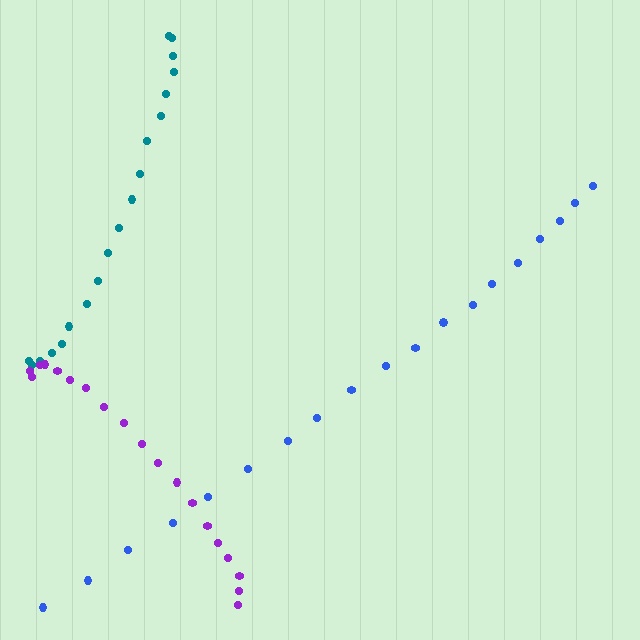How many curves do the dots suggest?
There are 3 distinct paths.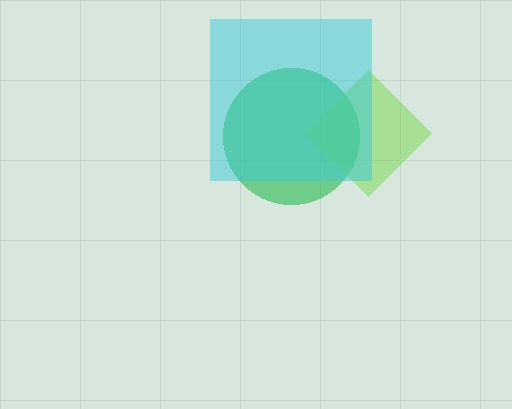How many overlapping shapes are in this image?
There are 3 overlapping shapes in the image.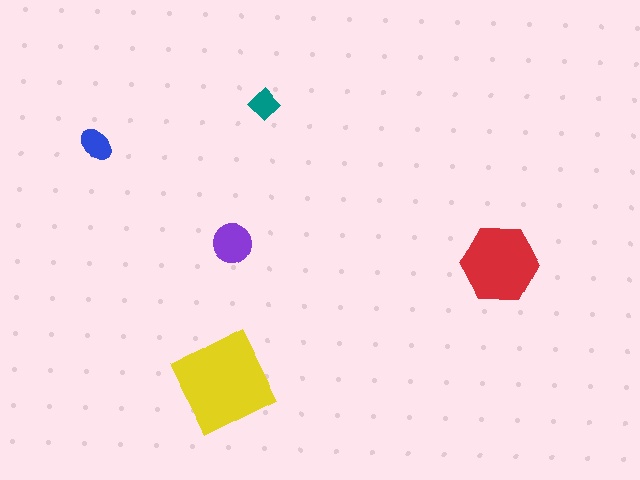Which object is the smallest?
The teal diamond.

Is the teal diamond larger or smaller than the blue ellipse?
Smaller.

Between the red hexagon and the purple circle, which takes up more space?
The red hexagon.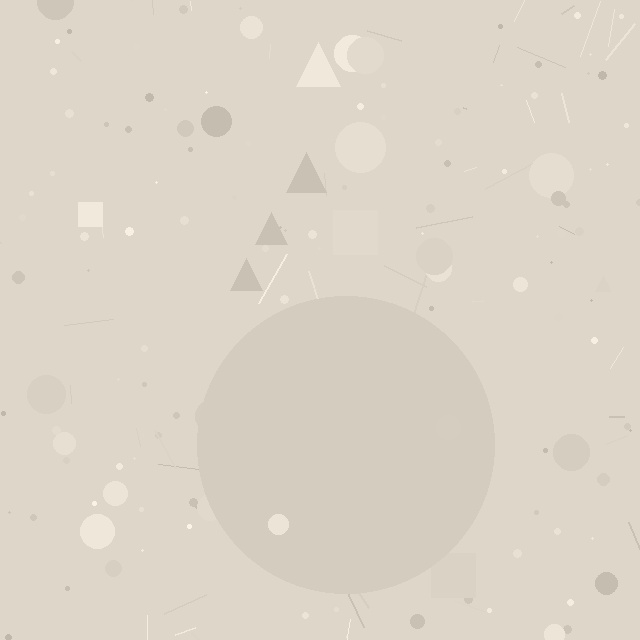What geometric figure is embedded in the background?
A circle is embedded in the background.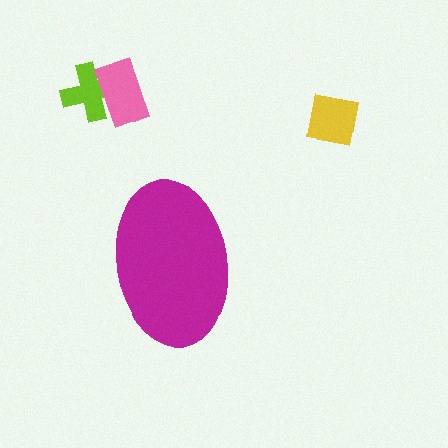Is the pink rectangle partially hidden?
No, the pink rectangle is fully visible.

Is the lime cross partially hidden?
No, the lime cross is fully visible.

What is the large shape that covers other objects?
A magenta ellipse.